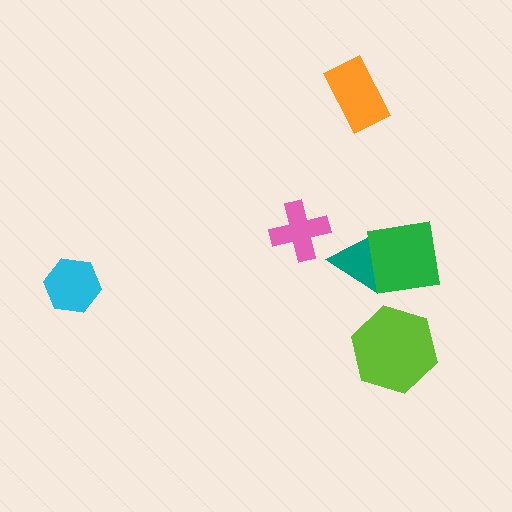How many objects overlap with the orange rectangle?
0 objects overlap with the orange rectangle.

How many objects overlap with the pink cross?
0 objects overlap with the pink cross.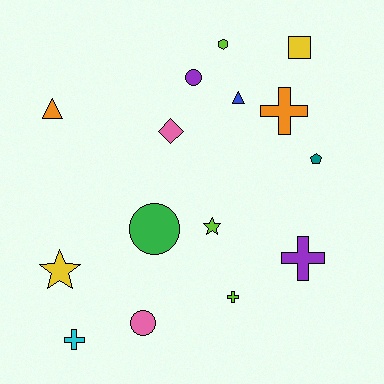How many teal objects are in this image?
There is 1 teal object.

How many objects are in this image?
There are 15 objects.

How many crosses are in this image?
There are 4 crosses.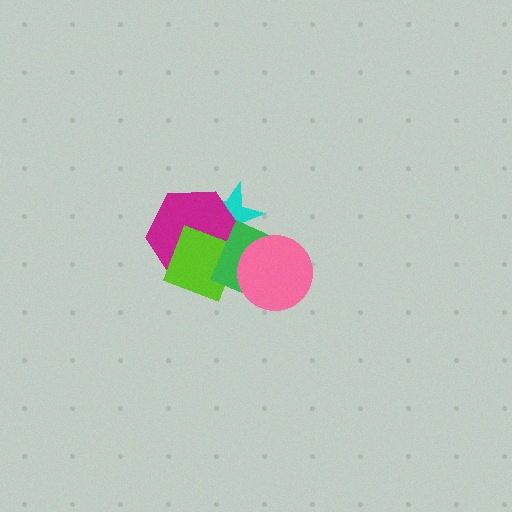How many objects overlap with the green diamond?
4 objects overlap with the green diamond.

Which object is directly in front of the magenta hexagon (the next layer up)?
The lime square is directly in front of the magenta hexagon.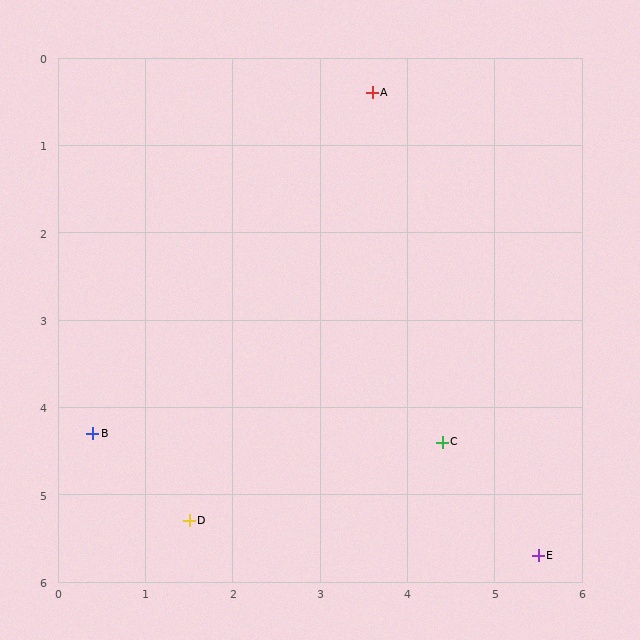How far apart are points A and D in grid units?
Points A and D are about 5.3 grid units apart.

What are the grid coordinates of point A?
Point A is at approximately (3.6, 0.4).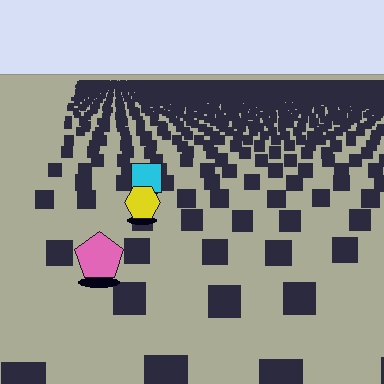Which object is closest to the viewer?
The pink pentagon is closest. The texture marks near it are larger and more spread out.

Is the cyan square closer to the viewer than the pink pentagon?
No. The pink pentagon is closer — you can tell from the texture gradient: the ground texture is coarser near it.